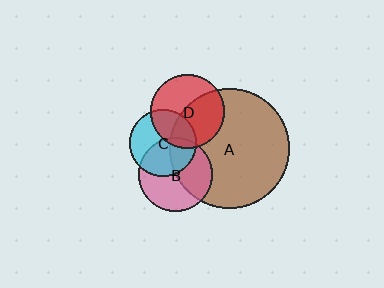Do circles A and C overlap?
Yes.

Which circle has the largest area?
Circle A (brown).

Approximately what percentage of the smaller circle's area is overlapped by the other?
Approximately 30%.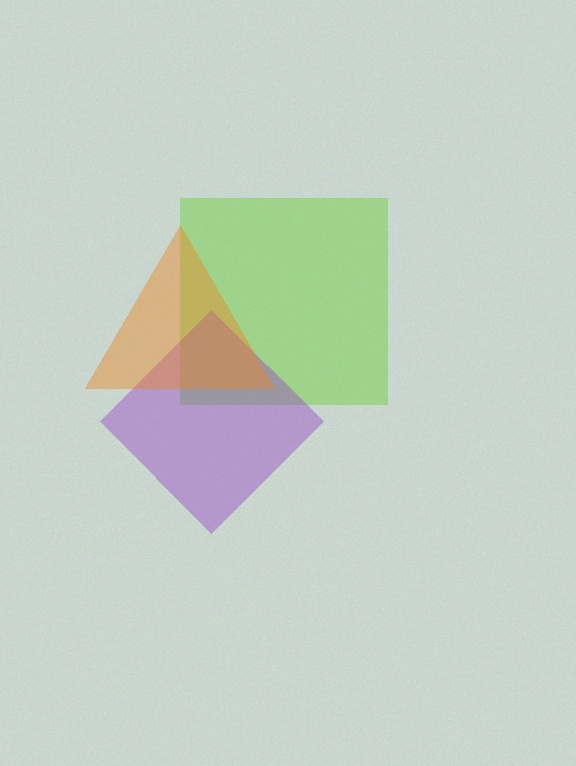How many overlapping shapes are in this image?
There are 3 overlapping shapes in the image.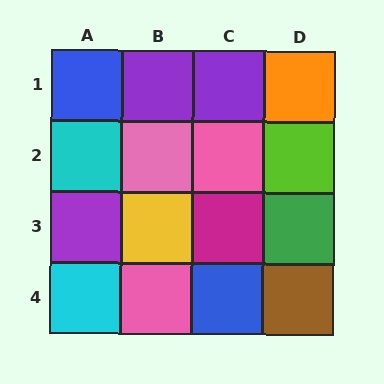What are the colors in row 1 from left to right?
Blue, purple, purple, orange.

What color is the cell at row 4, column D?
Brown.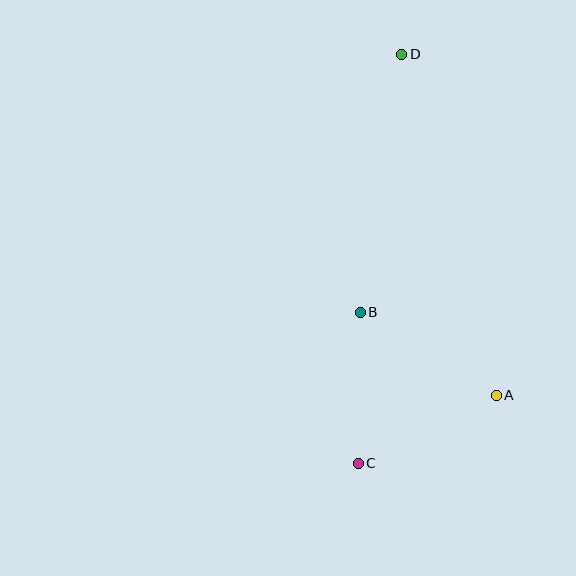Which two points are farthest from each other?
Points C and D are farthest from each other.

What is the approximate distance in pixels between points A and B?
The distance between A and B is approximately 159 pixels.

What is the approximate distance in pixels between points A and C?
The distance between A and C is approximately 154 pixels.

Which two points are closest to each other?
Points B and C are closest to each other.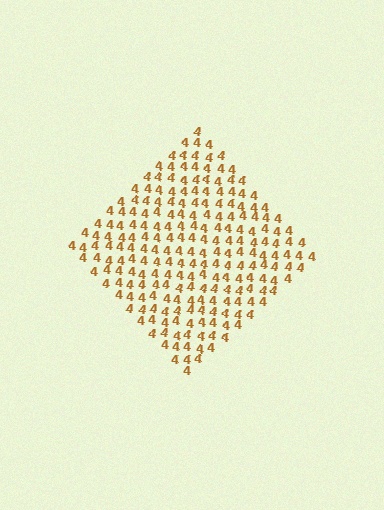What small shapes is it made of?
It is made of small digit 4's.